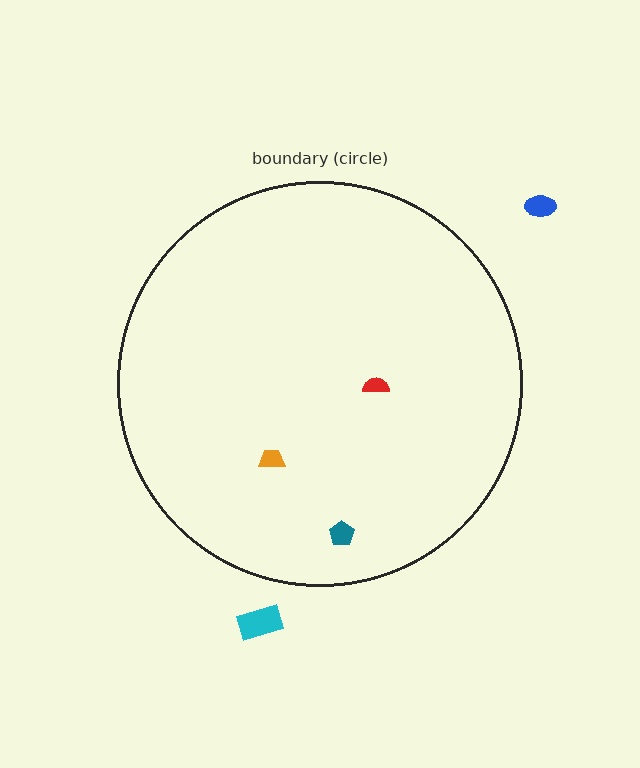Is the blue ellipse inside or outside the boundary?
Outside.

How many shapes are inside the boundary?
3 inside, 2 outside.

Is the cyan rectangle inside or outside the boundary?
Outside.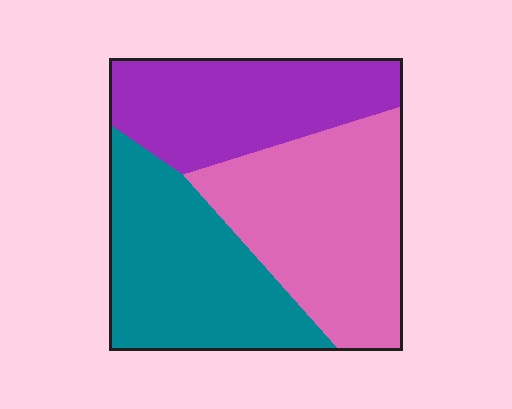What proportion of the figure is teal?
Teal takes up about one third (1/3) of the figure.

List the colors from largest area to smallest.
From largest to smallest: pink, teal, purple.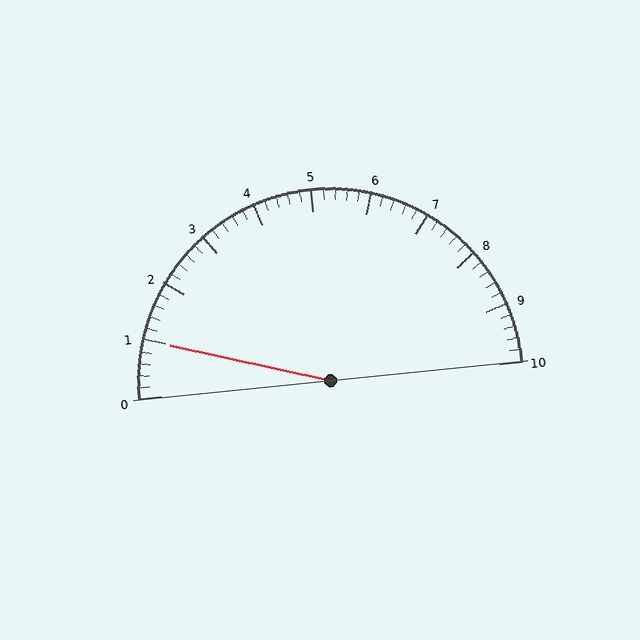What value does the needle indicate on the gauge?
The needle indicates approximately 1.0.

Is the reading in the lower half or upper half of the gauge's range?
The reading is in the lower half of the range (0 to 10).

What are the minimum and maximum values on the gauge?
The gauge ranges from 0 to 10.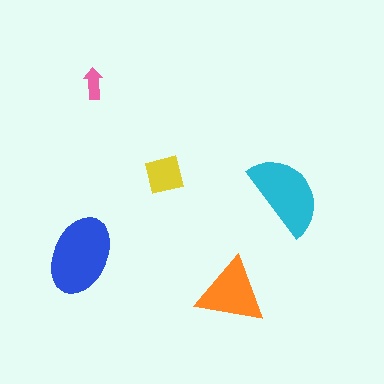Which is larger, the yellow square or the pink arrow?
The yellow square.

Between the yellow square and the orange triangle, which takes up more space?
The orange triangle.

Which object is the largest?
The blue ellipse.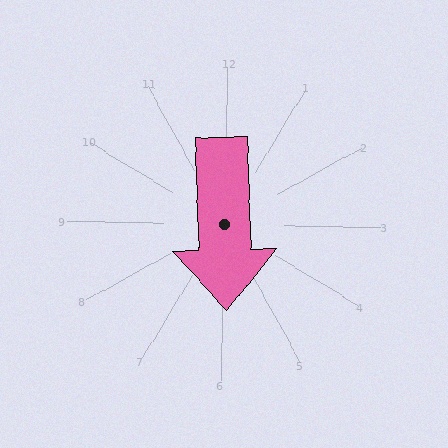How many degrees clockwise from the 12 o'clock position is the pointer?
Approximately 177 degrees.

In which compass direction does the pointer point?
South.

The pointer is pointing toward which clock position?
Roughly 6 o'clock.